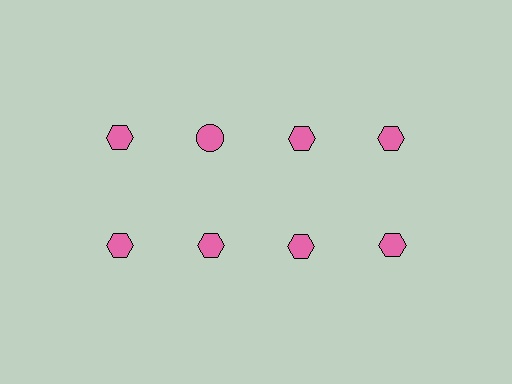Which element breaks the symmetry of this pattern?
The pink circle in the top row, second from left column breaks the symmetry. All other shapes are pink hexagons.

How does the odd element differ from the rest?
It has a different shape: circle instead of hexagon.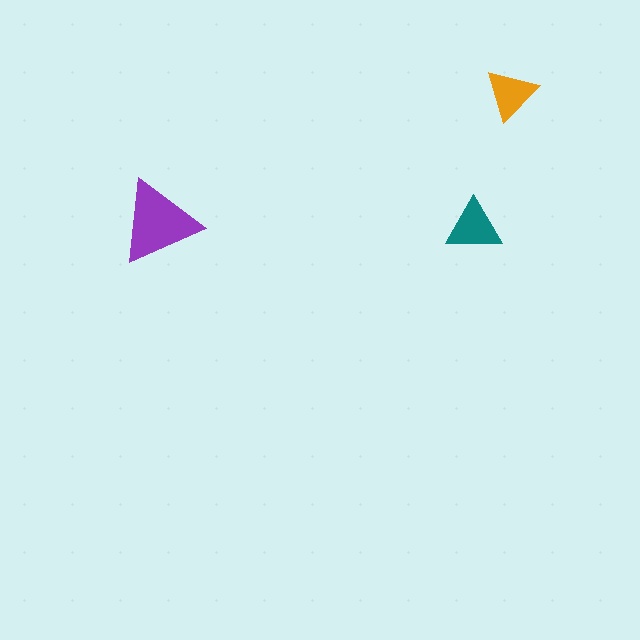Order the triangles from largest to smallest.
the purple one, the teal one, the orange one.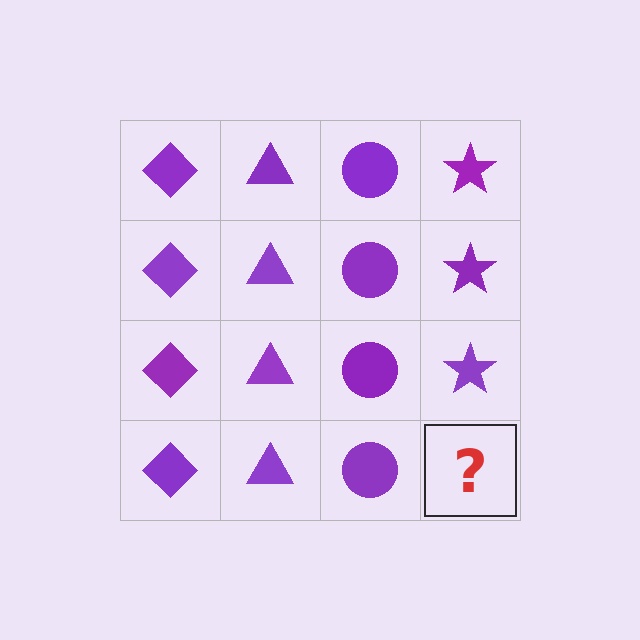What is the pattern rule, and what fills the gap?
The rule is that each column has a consistent shape. The gap should be filled with a purple star.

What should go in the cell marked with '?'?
The missing cell should contain a purple star.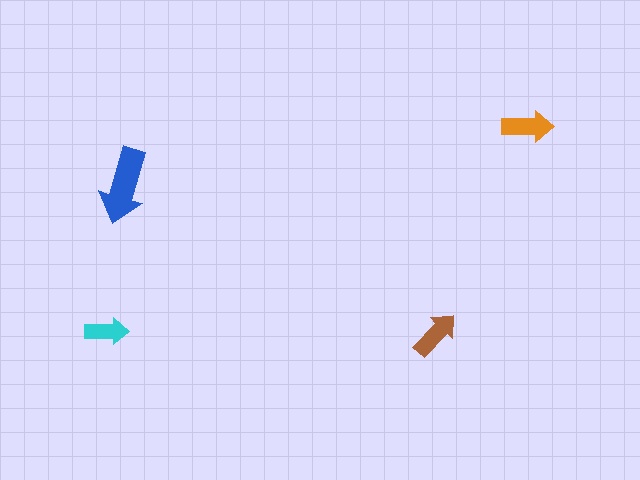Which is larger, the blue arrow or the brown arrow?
The blue one.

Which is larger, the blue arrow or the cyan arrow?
The blue one.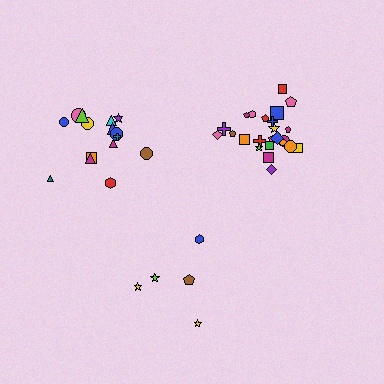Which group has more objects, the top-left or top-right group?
The top-right group.